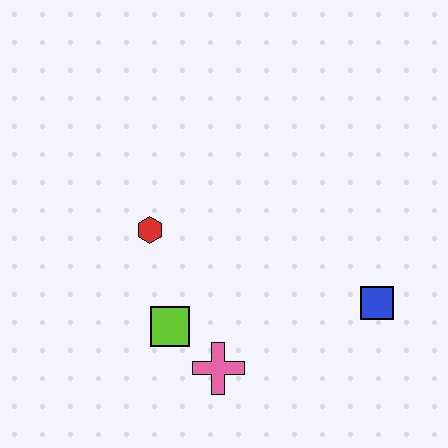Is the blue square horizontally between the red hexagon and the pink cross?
No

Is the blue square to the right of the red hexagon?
Yes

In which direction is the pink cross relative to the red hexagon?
The pink cross is below the red hexagon.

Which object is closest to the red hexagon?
The lime square is closest to the red hexagon.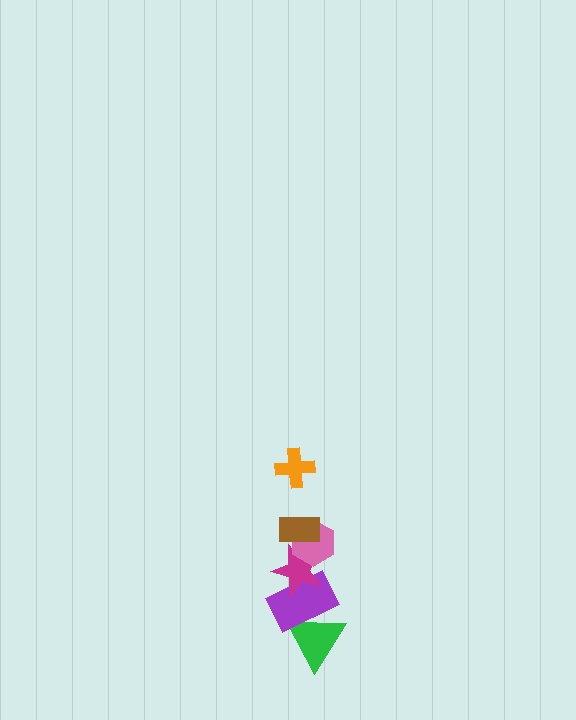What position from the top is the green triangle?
The green triangle is 6th from the top.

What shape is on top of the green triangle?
The purple rectangle is on top of the green triangle.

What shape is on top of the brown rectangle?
The orange cross is on top of the brown rectangle.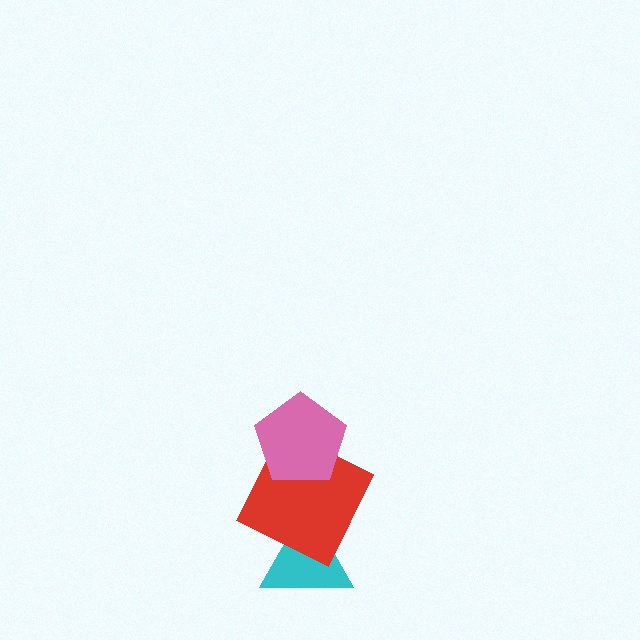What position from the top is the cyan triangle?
The cyan triangle is 3rd from the top.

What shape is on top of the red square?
The pink pentagon is on top of the red square.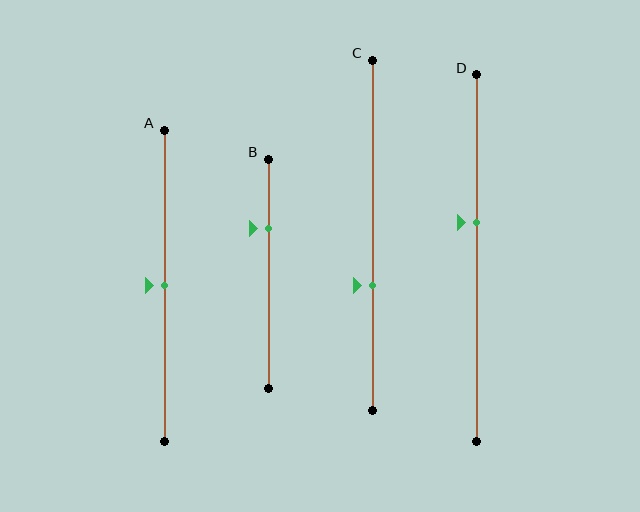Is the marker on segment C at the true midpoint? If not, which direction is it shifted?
No, the marker on segment C is shifted downward by about 14% of the segment length.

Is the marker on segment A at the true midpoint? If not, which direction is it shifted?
Yes, the marker on segment A is at the true midpoint.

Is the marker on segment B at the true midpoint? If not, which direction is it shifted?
No, the marker on segment B is shifted upward by about 20% of the segment length.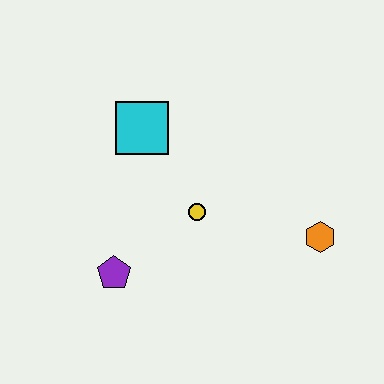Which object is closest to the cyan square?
The yellow circle is closest to the cyan square.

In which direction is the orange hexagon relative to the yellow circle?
The orange hexagon is to the right of the yellow circle.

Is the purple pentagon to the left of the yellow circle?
Yes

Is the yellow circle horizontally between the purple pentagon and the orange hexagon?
Yes